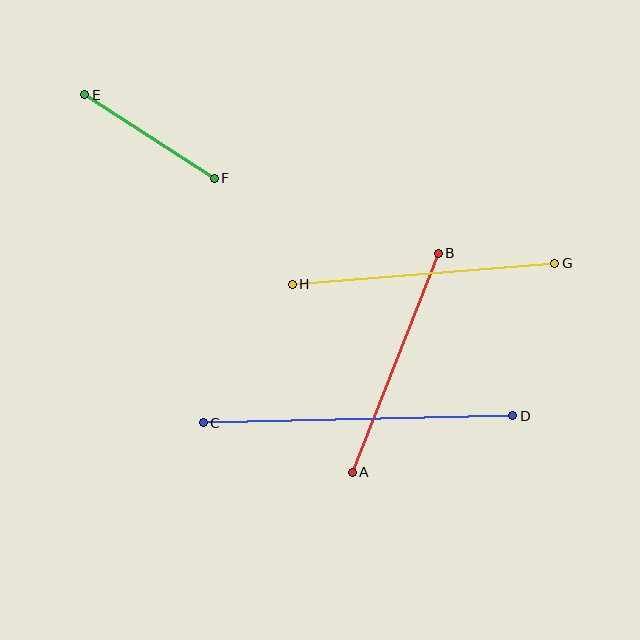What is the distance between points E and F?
The distance is approximately 154 pixels.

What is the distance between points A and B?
The distance is approximately 235 pixels.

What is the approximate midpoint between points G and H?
The midpoint is at approximately (424, 274) pixels.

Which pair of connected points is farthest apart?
Points C and D are farthest apart.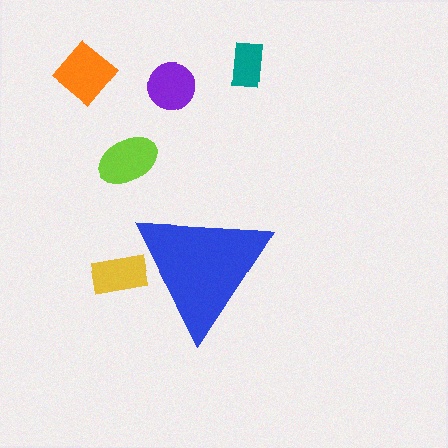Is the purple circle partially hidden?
No, the purple circle is fully visible.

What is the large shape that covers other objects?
A blue triangle.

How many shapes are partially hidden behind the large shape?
1 shape is partially hidden.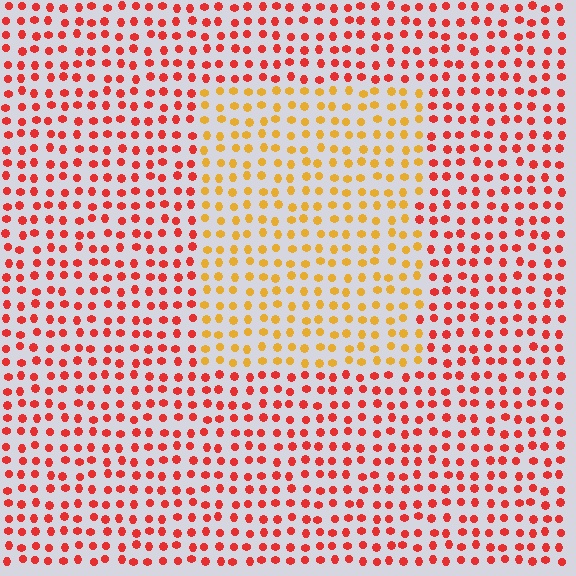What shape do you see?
I see a rectangle.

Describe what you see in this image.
The image is filled with small red elements in a uniform arrangement. A rectangle-shaped region is visible where the elements are tinted to a slightly different hue, forming a subtle color boundary.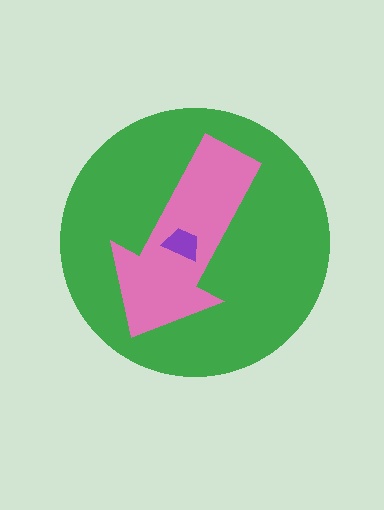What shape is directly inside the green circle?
The pink arrow.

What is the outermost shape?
The green circle.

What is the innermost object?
The purple trapezoid.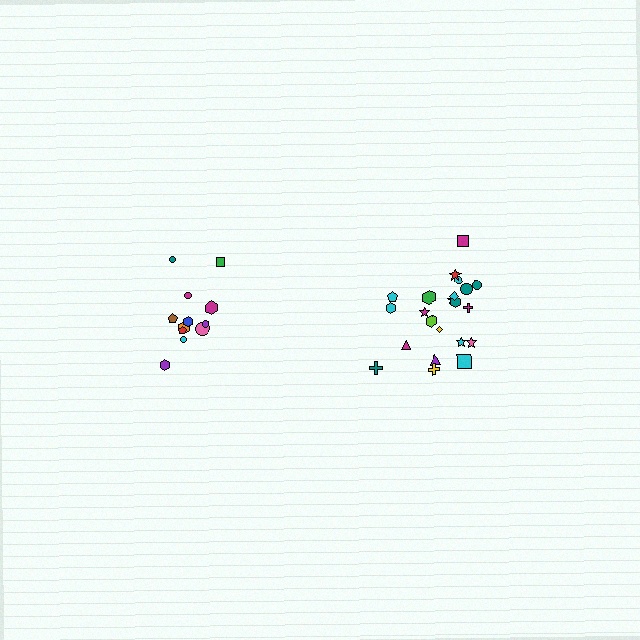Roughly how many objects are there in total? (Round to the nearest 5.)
Roughly 35 objects in total.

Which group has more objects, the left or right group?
The right group.